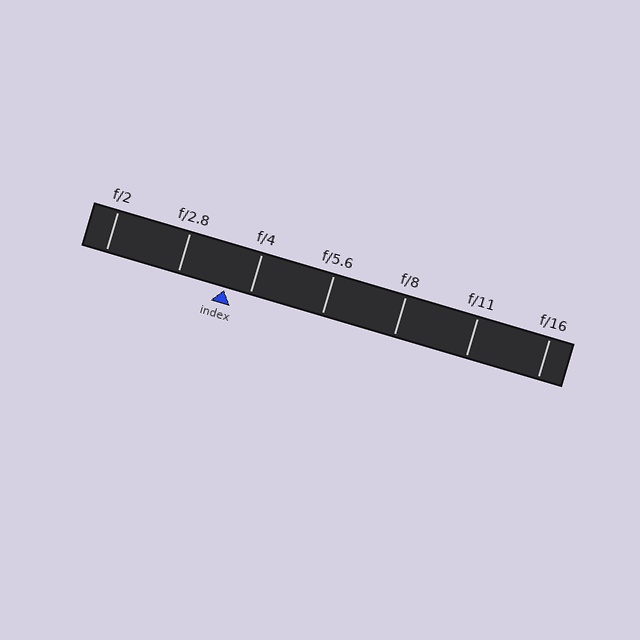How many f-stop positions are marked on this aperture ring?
There are 7 f-stop positions marked.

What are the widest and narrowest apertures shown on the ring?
The widest aperture shown is f/2 and the narrowest is f/16.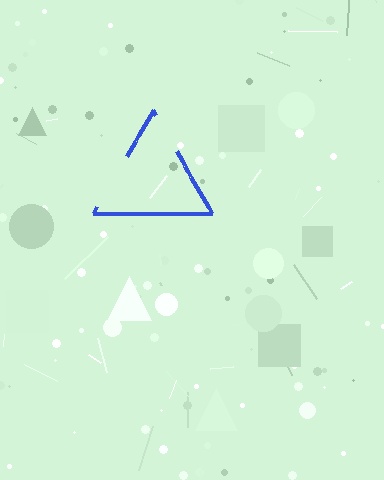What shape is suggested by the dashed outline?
The dashed outline suggests a triangle.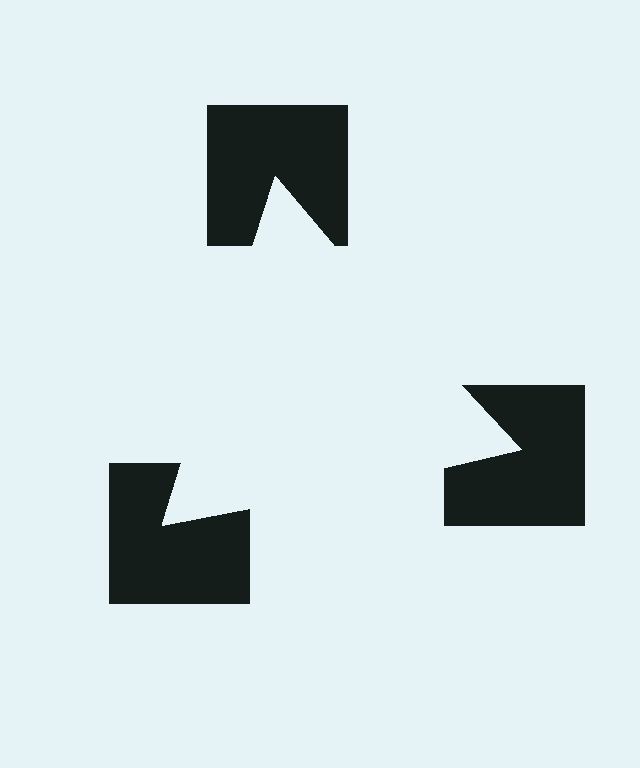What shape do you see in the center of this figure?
An illusory triangle — its edges are inferred from the aligned wedge cuts in the notched squares, not physically drawn.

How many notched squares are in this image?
There are 3 — one at each vertex of the illusory triangle.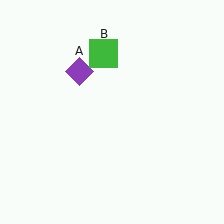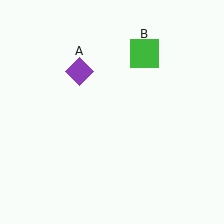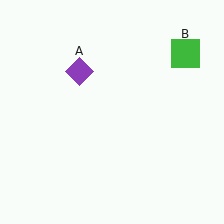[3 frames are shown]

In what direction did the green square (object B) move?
The green square (object B) moved right.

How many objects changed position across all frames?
1 object changed position: green square (object B).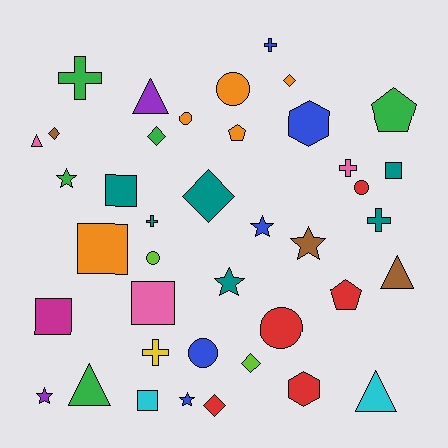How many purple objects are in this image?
There are 2 purple objects.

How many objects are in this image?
There are 40 objects.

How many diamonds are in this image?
There are 6 diamonds.